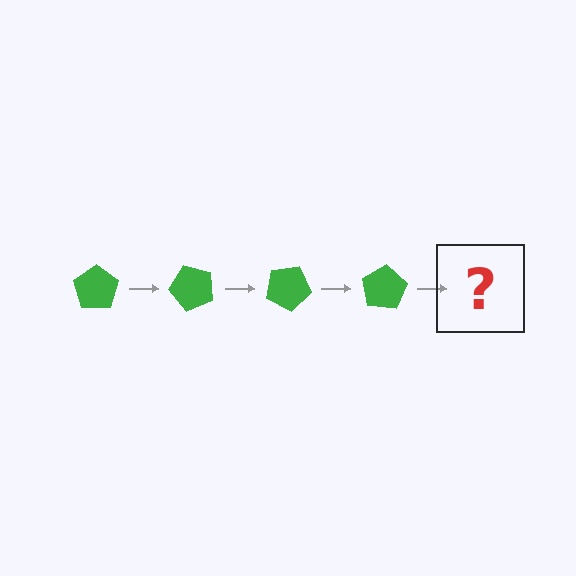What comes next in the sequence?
The next element should be a green pentagon rotated 200 degrees.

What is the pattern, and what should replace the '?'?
The pattern is that the pentagon rotates 50 degrees each step. The '?' should be a green pentagon rotated 200 degrees.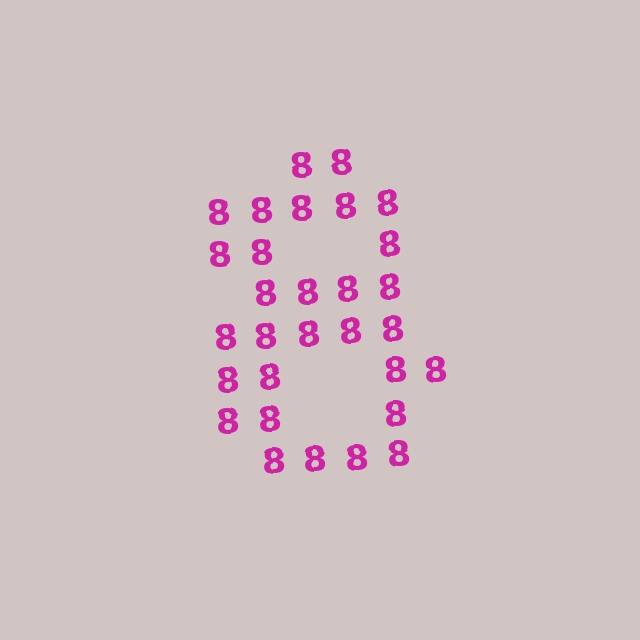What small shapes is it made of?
It is made of small digit 8's.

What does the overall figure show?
The overall figure shows the digit 8.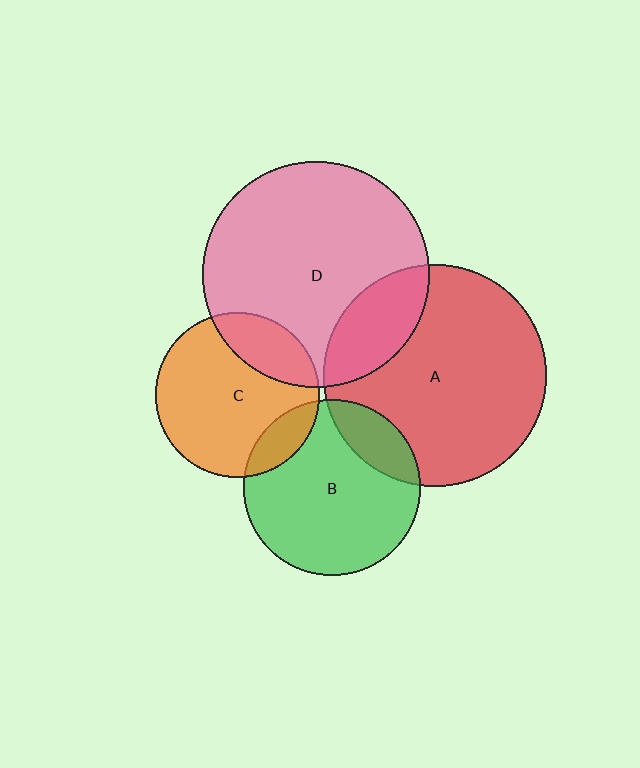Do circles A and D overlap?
Yes.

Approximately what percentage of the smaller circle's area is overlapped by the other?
Approximately 20%.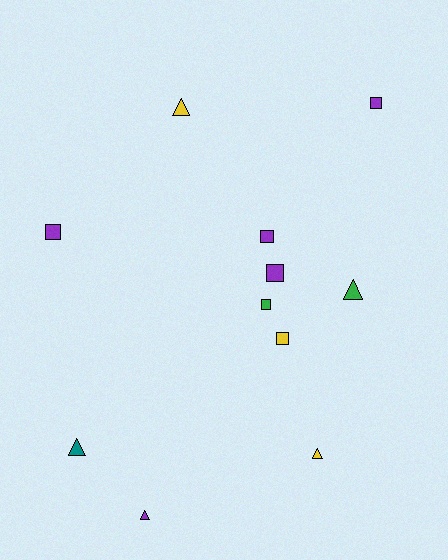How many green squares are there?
There is 1 green square.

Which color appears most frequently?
Purple, with 5 objects.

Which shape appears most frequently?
Square, with 6 objects.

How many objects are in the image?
There are 11 objects.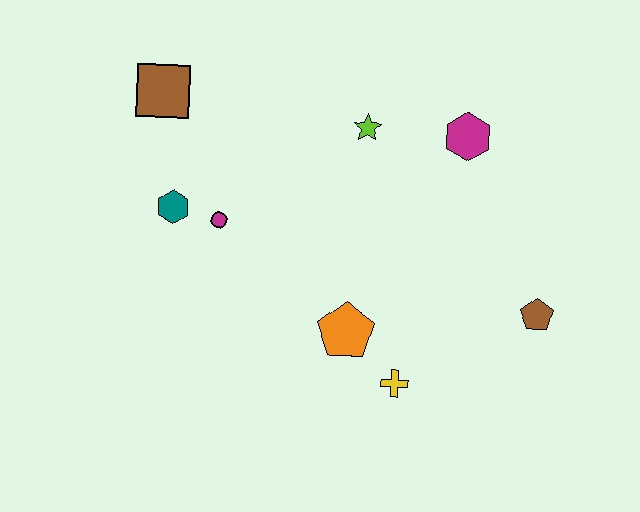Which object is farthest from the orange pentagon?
The brown square is farthest from the orange pentagon.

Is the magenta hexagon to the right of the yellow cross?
Yes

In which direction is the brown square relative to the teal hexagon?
The brown square is above the teal hexagon.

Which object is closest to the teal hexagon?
The magenta circle is closest to the teal hexagon.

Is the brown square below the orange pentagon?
No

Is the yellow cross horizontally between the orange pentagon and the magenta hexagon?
Yes